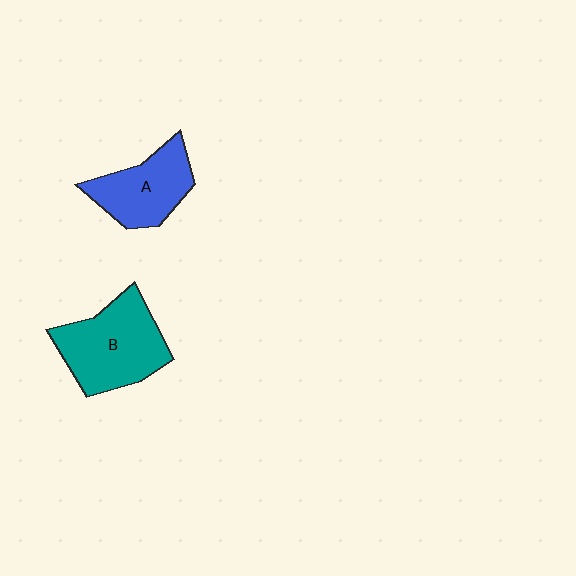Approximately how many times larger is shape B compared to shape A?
Approximately 1.3 times.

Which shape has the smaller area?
Shape A (blue).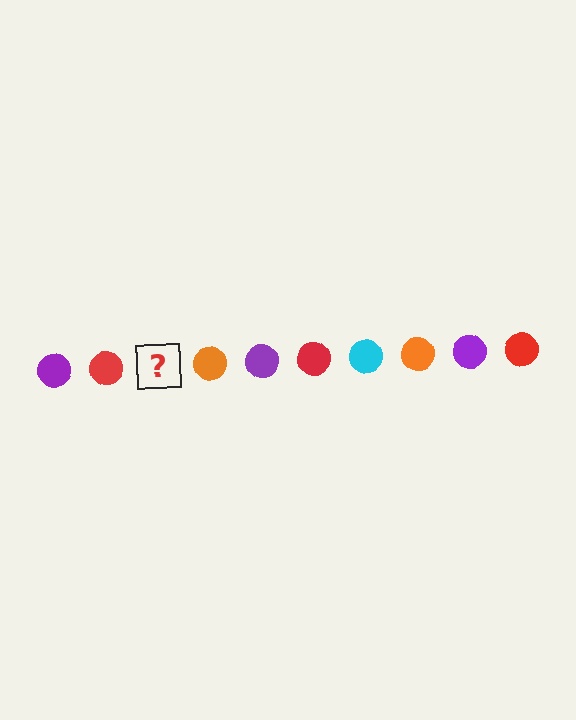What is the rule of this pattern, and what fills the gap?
The rule is that the pattern cycles through purple, red, cyan, orange circles. The gap should be filled with a cyan circle.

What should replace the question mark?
The question mark should be replaced with a cyan circle.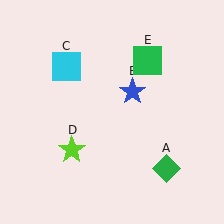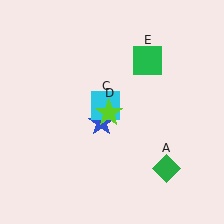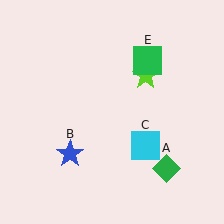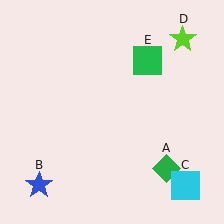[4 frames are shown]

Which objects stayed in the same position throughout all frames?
Green diamond (object A) and green square (object E) remained stationary.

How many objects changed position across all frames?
3 objects changed position: blue star (object B), cyan square (object C), lime star (object D).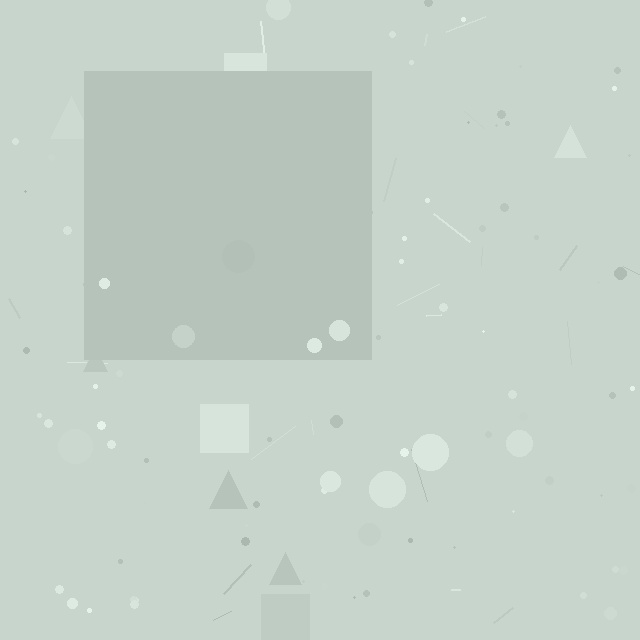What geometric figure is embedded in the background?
A square is embedded in the background.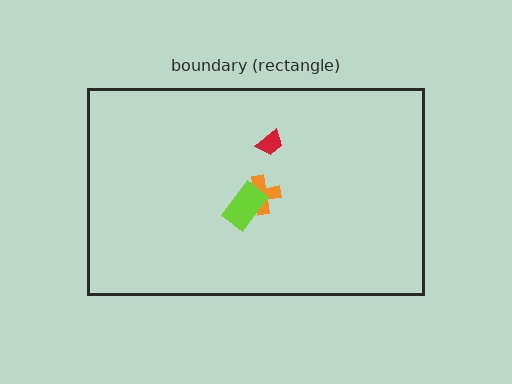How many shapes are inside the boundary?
3 inside, 0 outside.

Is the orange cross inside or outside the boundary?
Inside.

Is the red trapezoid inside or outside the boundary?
Inside.